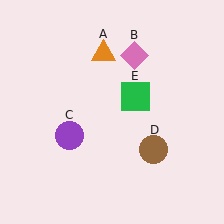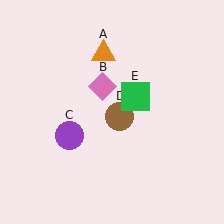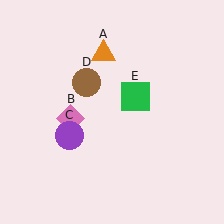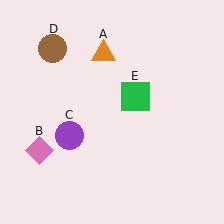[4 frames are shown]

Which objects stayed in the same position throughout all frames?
Orange triangle (object A) and purple circle (object C) and green square (object E) remained stationary.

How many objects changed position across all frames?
2 objects changed position: pink diamond (object B), brown circle (object D).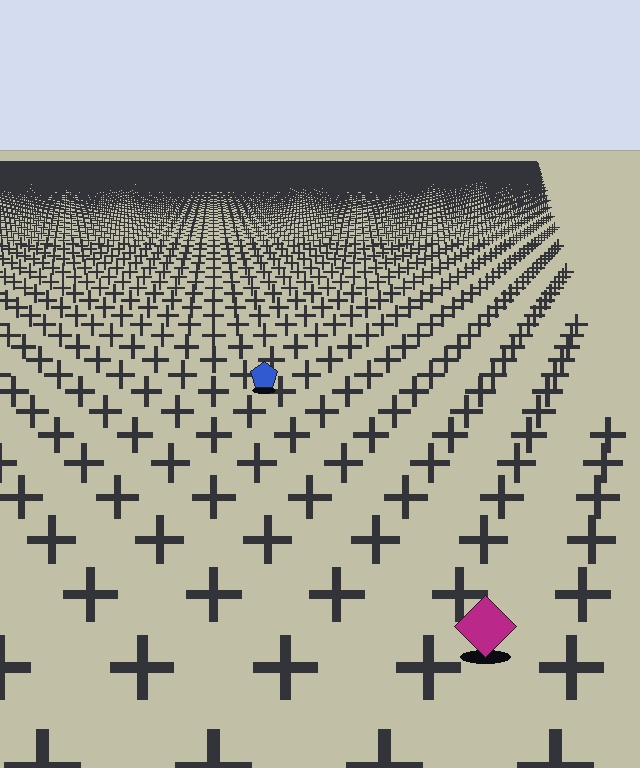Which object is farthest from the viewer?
The blue pentagon is farthest from the viewer. It appears smaller and the ground texture around it is denser.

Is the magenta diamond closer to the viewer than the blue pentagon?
Yes. The magenta diamond is closer — you can tell from the texture gradient: the ground texture is coarser near it.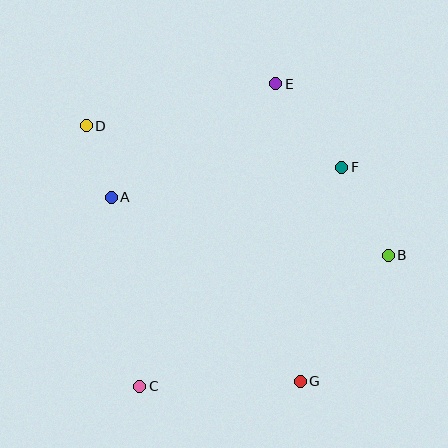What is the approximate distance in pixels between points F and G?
The distance between F and G is approximately 218 pixels.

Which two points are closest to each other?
Points A and D are closest to each other.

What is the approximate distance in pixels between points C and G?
The distance between C and G is approximately 161 pixels.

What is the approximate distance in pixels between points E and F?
The distance between E and F is approximately 106 pixels.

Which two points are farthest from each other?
Points D and G are farthest from each other.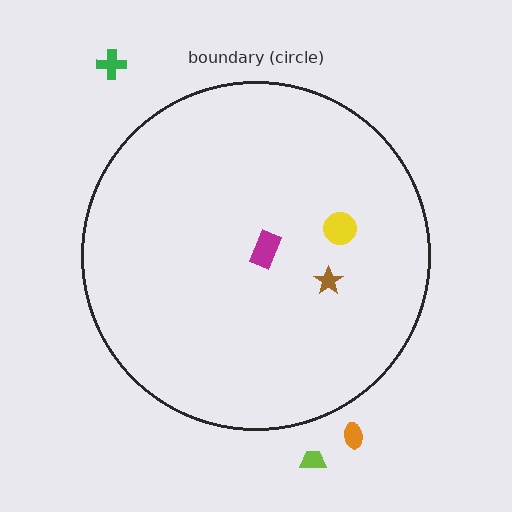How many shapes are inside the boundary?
3 inside, 3 outside.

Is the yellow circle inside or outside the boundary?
Inside.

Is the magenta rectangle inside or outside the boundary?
Inside.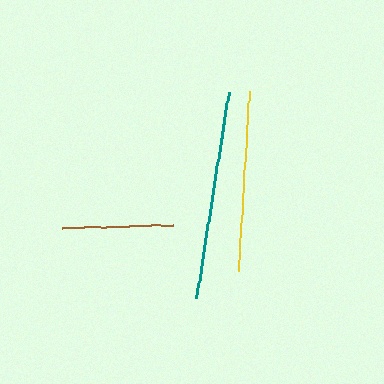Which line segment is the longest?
The teal line is the longest at approximately 208 pixels.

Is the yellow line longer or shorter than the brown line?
The yellow line is longer than the brown line.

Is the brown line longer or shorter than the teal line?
The teal line is longer than the brown line.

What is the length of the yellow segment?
The yellow segment is approximately 180 pixels long.